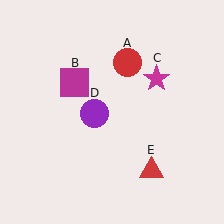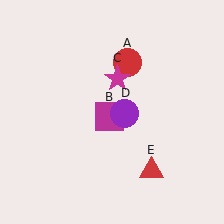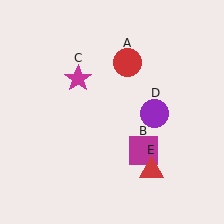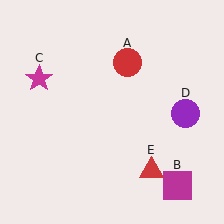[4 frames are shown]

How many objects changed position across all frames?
3 objects changed position: magenta square (object B), magenta star (object C), purple circle (object D).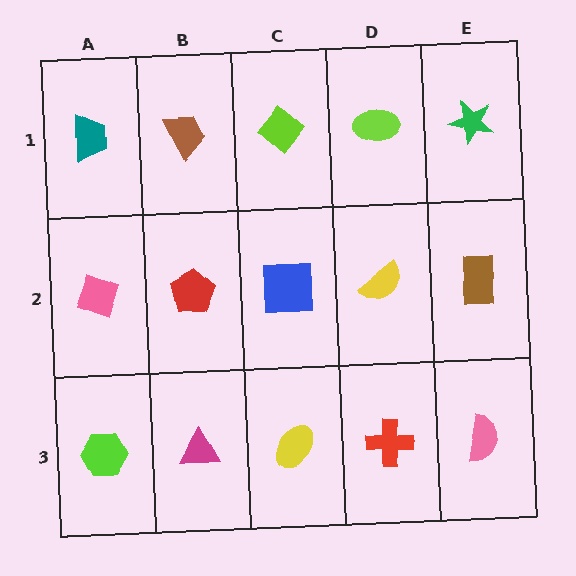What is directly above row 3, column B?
A red pentagon.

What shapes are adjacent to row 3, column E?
A brown rectangle (row 2, column E), a red cross (row 3, column D).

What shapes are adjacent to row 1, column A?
A pink diamond (row 2, column A), a brown trapezoid (row 1, column B).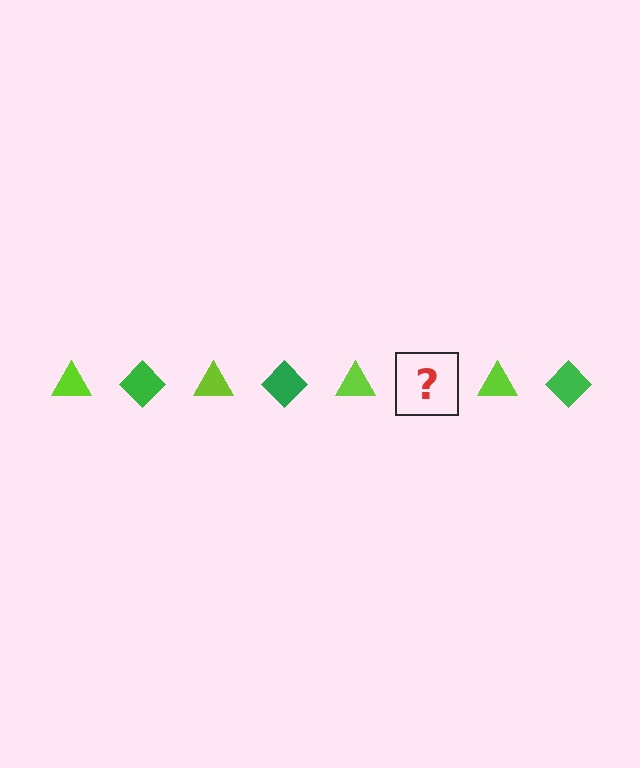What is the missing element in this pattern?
The missing element is a green diamond.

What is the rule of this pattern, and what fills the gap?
The rule is that the pattern alternates between lime triangle and green diamond. The gap should be filled with a green diamond.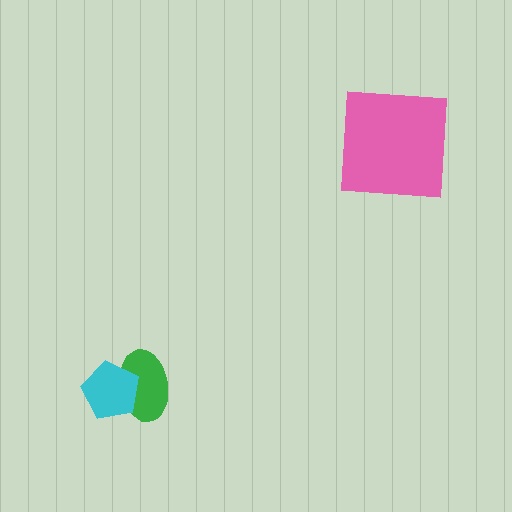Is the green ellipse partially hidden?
Yes, it is partially covered by another shape.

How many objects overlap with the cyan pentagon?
1 object overlaps with the cyan pentagon.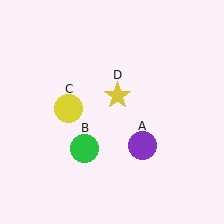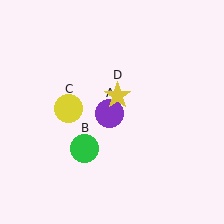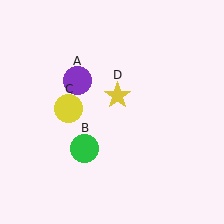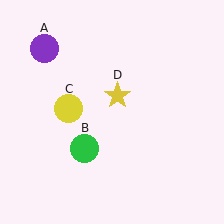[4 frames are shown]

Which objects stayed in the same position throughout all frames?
Green circle (object B) and yellow circle (object C) and yellow star (object D) remained stationary.